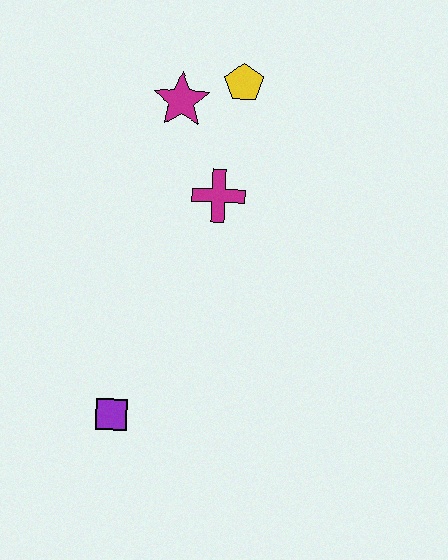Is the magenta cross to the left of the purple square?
No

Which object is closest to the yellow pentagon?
The magenta star is closest to the yellow pentagon.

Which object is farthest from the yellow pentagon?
The purple square is farthest from the yellow pentagon.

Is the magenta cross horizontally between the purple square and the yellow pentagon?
Yes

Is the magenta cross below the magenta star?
Yes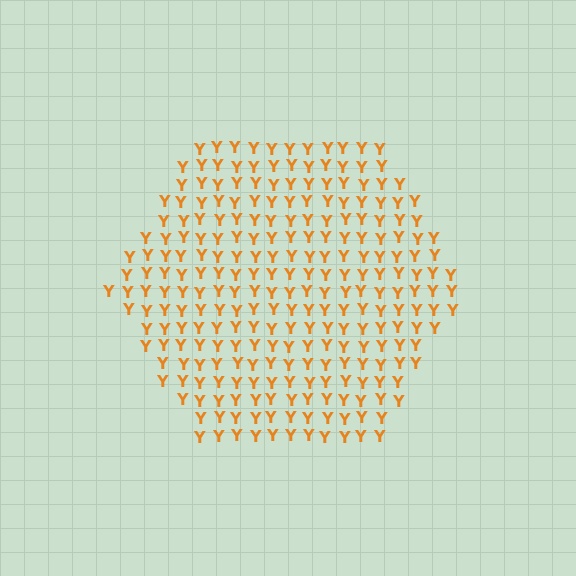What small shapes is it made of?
It is made of small letter Y's.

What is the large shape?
The large shape is a hexagon.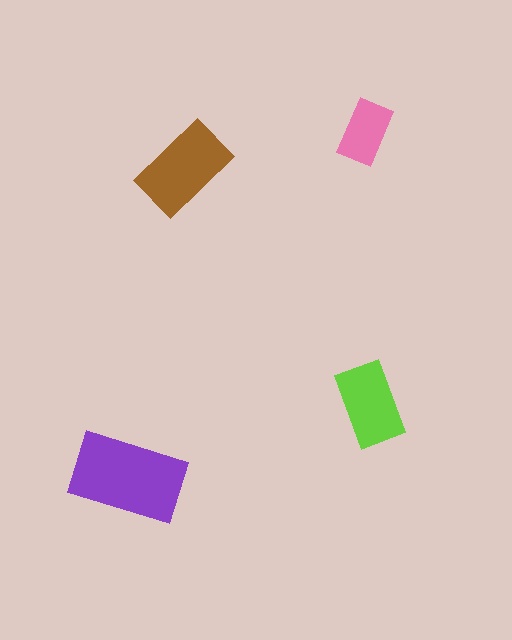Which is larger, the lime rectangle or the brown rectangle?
The brown one.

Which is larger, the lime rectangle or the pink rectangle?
The lime one.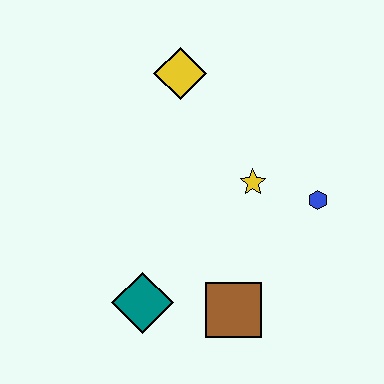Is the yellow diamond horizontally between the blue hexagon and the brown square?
No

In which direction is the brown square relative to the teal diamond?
The brown square is to the right of the teal diamond.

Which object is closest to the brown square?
The teal diamond is closest to the brown square.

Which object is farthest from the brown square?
The yellow diamond is farthest from the brown square.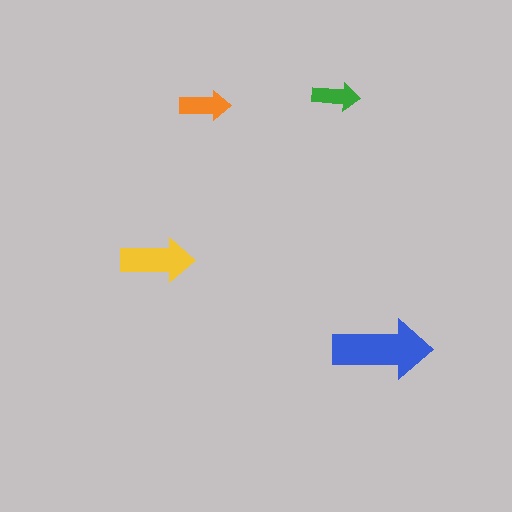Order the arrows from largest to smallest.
the blue one, the yellow one, the orange one, the green one.